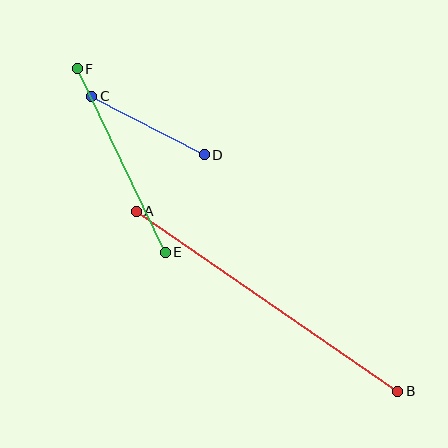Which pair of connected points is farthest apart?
Points A and B are farthest apart.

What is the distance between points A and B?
The distance is approximately 317 pixels.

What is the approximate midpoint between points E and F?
The midpoint is at approximately (121, 161) pixels.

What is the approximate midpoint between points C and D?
The midpoint is at approximately (148, 126) pixels.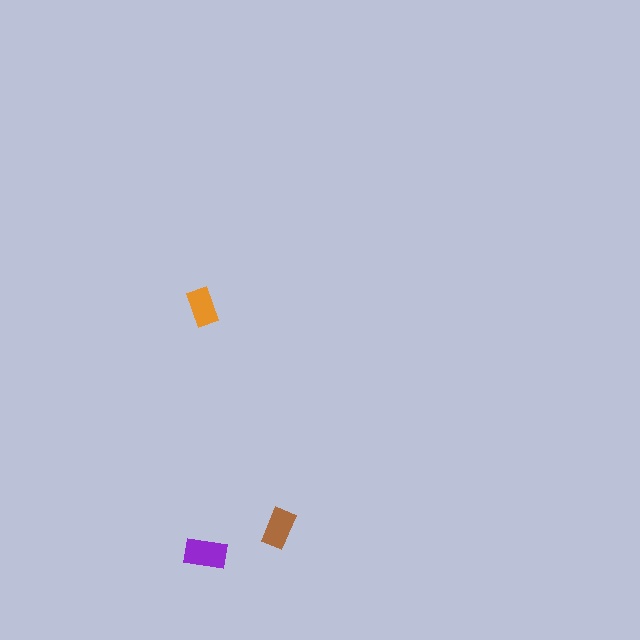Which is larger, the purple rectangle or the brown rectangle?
The purple one.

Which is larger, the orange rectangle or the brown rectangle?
The brown one.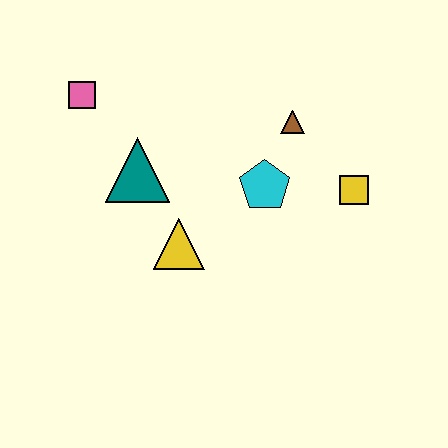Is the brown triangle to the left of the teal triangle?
No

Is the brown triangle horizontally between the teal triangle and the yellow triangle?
No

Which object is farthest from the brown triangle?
The pink square is farthest from the brown triangle.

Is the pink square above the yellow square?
Yes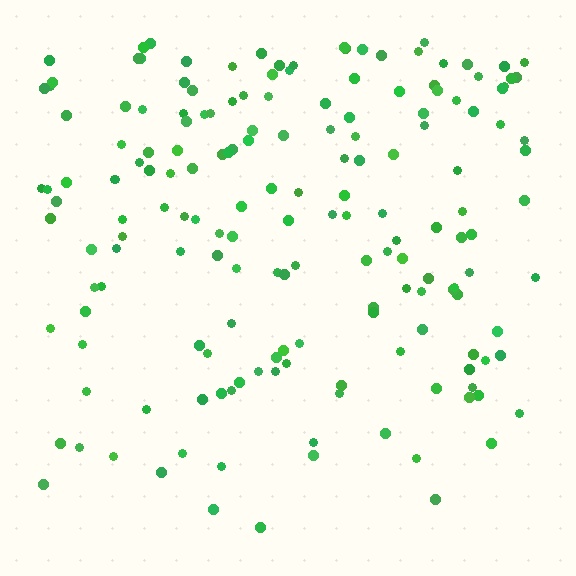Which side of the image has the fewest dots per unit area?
The bottom.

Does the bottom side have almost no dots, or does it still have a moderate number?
Still a moderate number, just noticeably fewer than the top.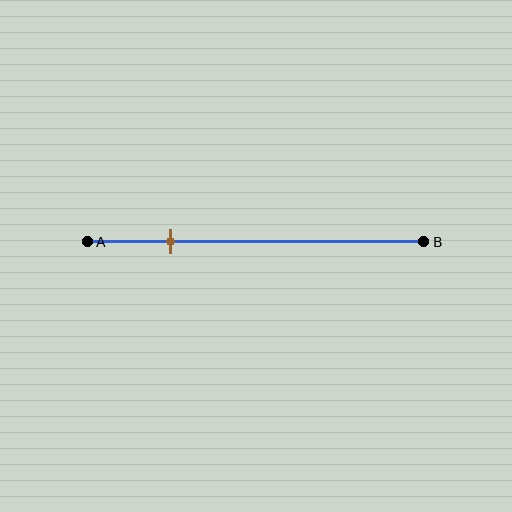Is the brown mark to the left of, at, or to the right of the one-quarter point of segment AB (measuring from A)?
The brown mark is approximately at the one-quarter point of segment AB.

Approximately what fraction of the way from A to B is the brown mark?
The brown mark is approximately 25% of the way from A to B.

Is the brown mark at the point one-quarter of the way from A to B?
Yes, the mark is approximately at the one-quarter point.